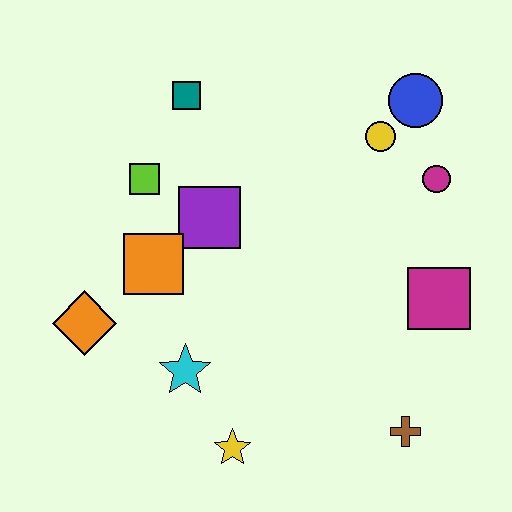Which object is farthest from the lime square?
The brown cross is farthest from the lime square.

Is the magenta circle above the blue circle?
No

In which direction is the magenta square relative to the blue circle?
The magenta square is below the blue circle.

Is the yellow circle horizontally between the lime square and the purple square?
No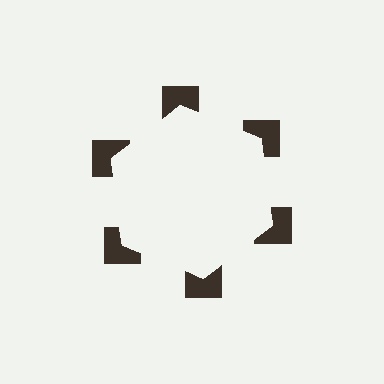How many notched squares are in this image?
There are 6 — one at each vertex of the illusory hexagon.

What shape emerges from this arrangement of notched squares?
An illusory hexagon — its edges are inferred from the aligned wedge cuts in the notched squares, not physically drawn.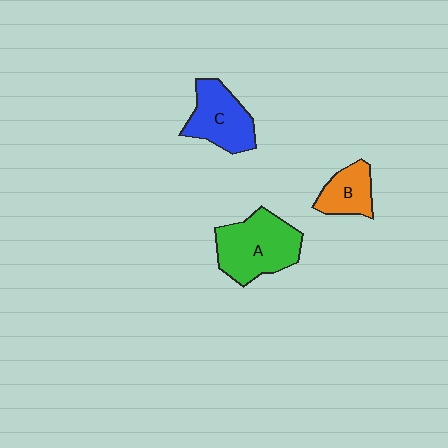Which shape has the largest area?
Shape A (green).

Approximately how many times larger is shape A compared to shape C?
Approximately 1.3 times.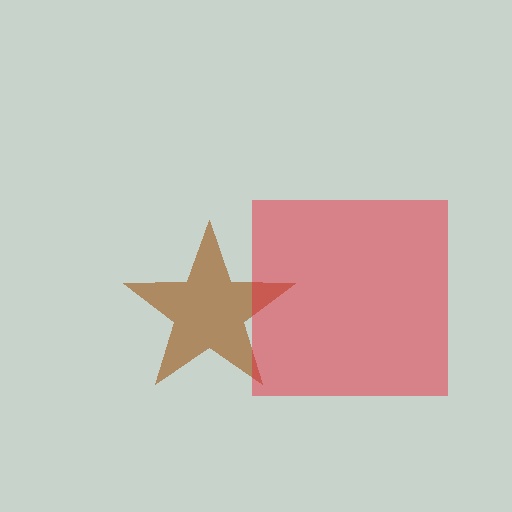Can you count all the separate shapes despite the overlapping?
Yes, there are 2 separate shapes.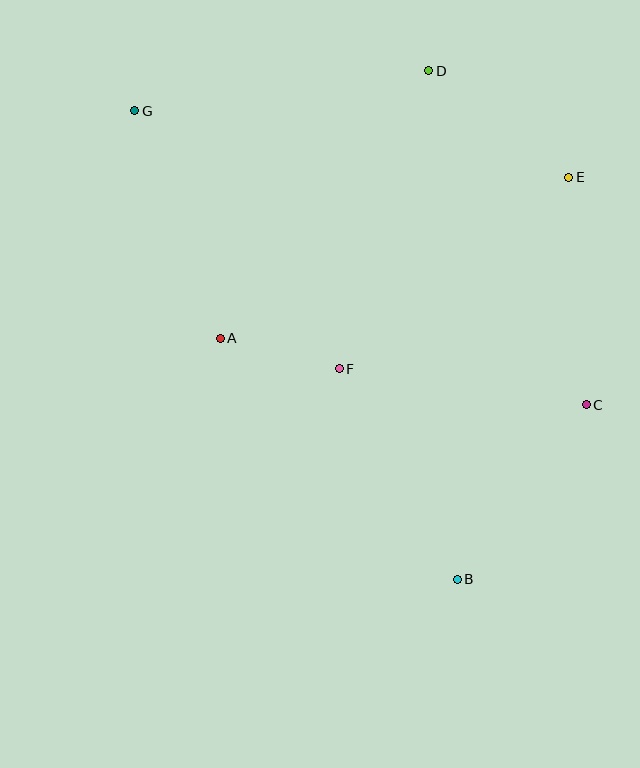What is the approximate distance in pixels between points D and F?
The distance between D and F is approximately 311 pixels.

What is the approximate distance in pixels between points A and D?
The distance between A and D is approximately 339 pixels.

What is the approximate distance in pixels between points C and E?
The distance between C and E is approximately 228 pixels.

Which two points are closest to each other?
Points A and F are closest to each other.